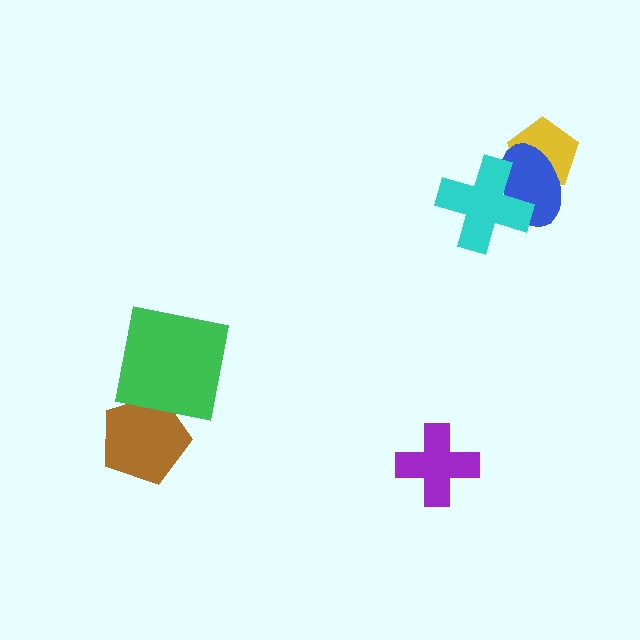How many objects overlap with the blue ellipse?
2 objects overlap with the blue ellipse.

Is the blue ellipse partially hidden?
Yes, it is partially covered by another shape.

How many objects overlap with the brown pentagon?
1 object overlaps with the brown pentagon.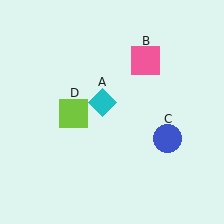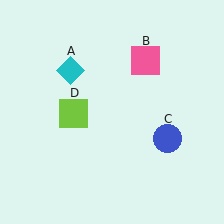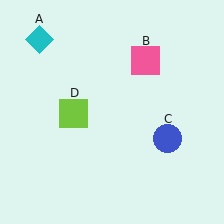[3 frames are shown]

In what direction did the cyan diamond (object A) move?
The cyan diamond (object A) moved up and to the left.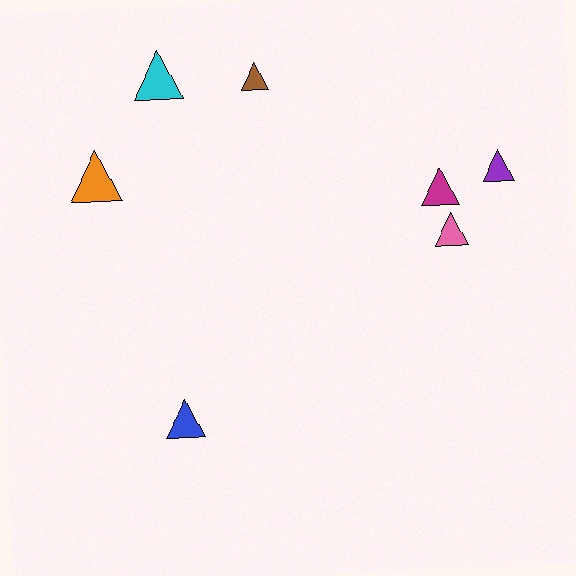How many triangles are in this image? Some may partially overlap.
There are 7 triangles.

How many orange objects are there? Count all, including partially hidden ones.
There is 1 orange object.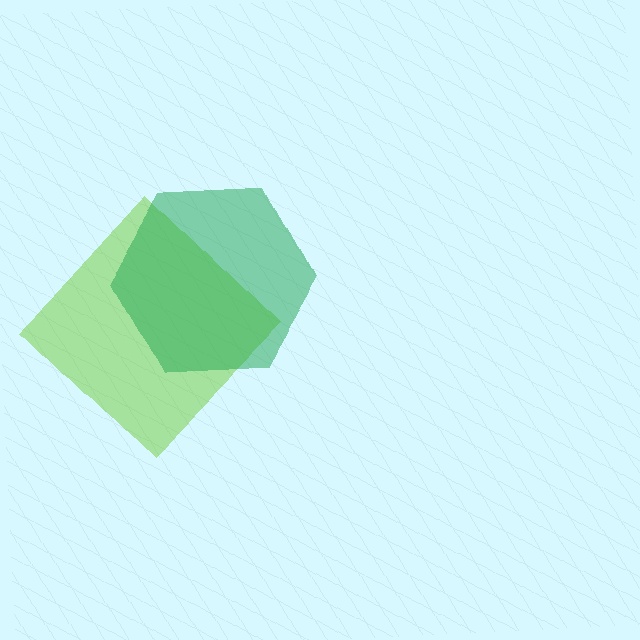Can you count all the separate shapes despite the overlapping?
Yes, there are 2 separate shapes.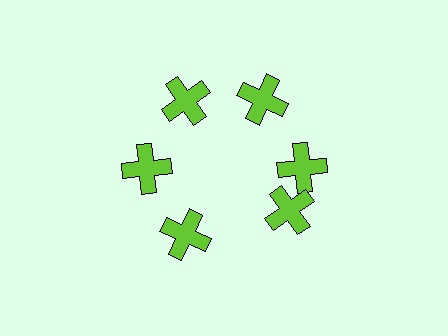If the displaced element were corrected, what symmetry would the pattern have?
It would have 6-fold rotational symmetry — the pattern would map onto itself every 60 degrees.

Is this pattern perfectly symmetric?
No. The 6 lime crosses are arranged in a ring, but one element near the 5 o'clock position is rotated out of alignment along the ring, breaking the 6-fold rotational symmetry.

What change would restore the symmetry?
The symmetry would be restored by rotating it back into even spacing with its neighbors so that all 6 crosses sit at equal angles and equal distance from the center.